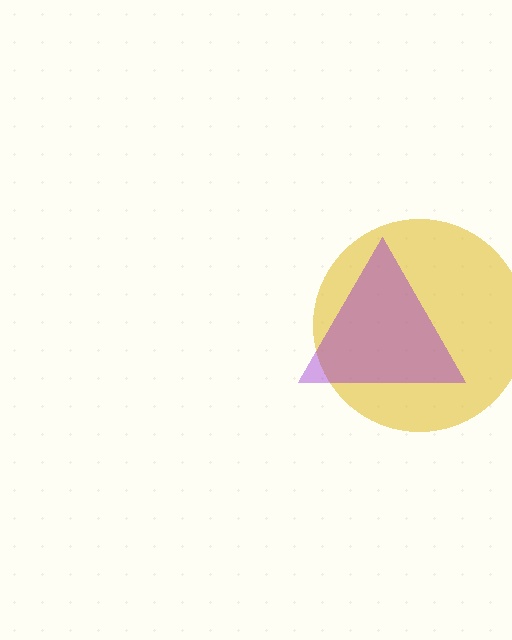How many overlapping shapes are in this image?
There are 2 overlapping shapes in the image.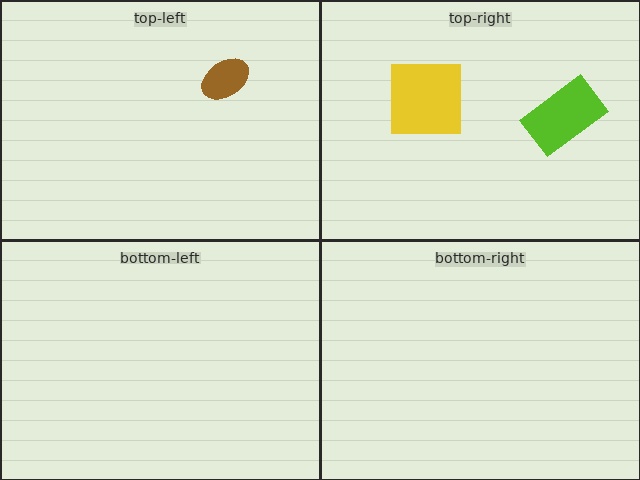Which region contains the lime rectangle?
The top-right region.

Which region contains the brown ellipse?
The top-left region.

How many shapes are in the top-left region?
1.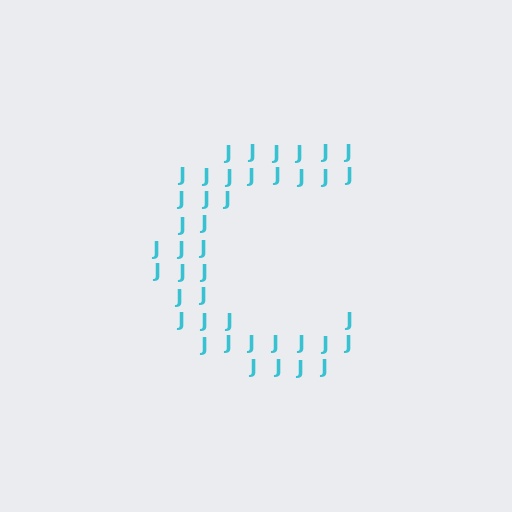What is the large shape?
The large shape is the letter C.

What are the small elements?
The small elements are letter J's.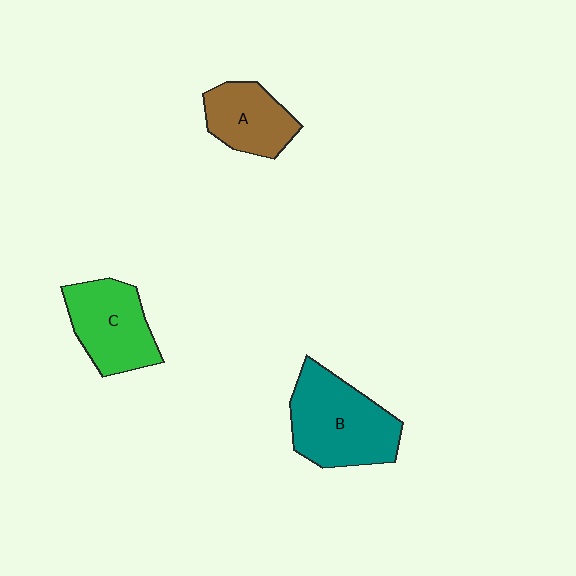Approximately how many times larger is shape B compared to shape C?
Approximately 1.3 times.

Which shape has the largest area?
Shape B (teal).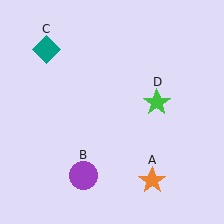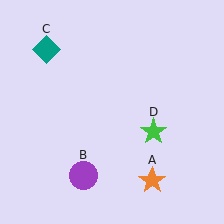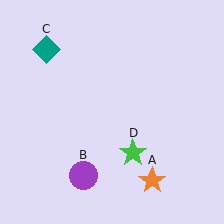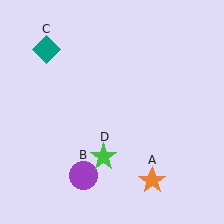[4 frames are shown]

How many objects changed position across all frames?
1 object changed position: green star (object D).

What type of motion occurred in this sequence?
The green star (object D) rotated clockwise around the center of the scene.